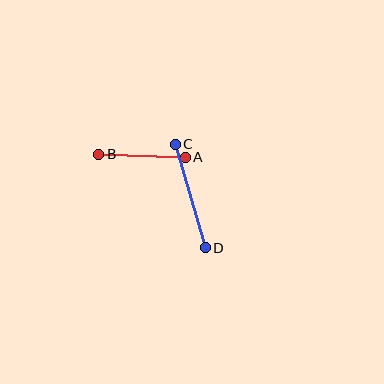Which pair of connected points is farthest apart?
Points C and D are farthest apart.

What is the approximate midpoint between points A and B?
The midpoint is at approximately (142, 156) pixels.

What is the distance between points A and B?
The distance is approximately 87 pixels.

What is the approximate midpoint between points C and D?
The midpoint is at approximately (190, 196) pixels.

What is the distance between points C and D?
The distance is approximately 108 pixels.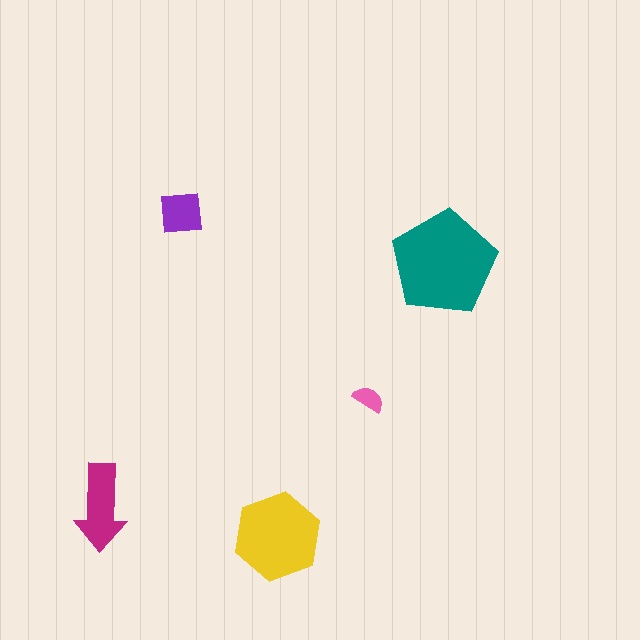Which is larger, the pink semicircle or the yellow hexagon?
The yellow hexagon.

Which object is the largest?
The teal pentagon.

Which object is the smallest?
The pink semicircle.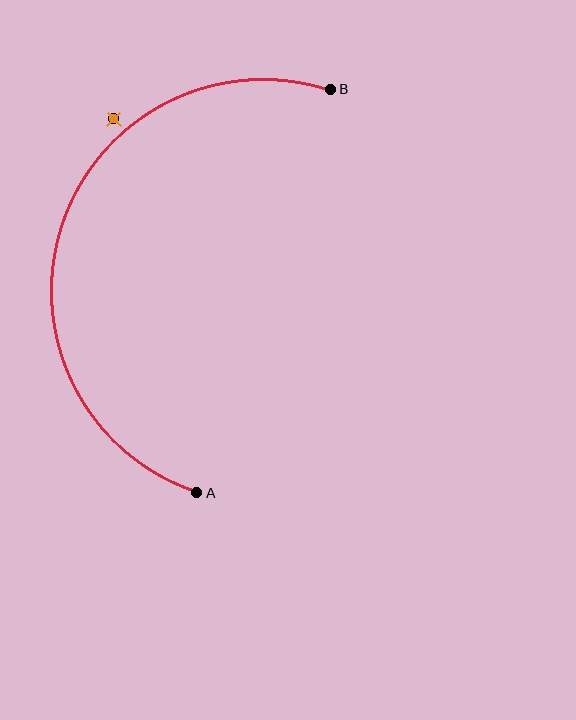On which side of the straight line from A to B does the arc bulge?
The arc bulges to the left of the straight line connecting A and B.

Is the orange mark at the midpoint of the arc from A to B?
No — the orange mark does not lie on the arc at all. It sits slightly outside the curve.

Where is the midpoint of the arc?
The arc midpoint is the point on the curve farthest from the straight line joining A and B. It sits to the left of that line.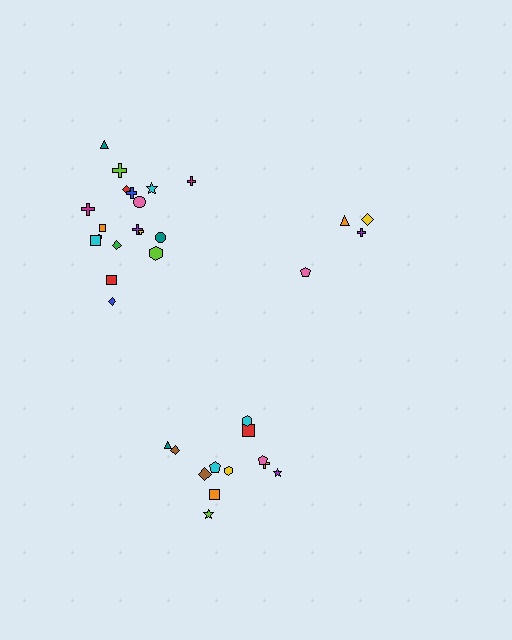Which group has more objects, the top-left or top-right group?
The top-left group.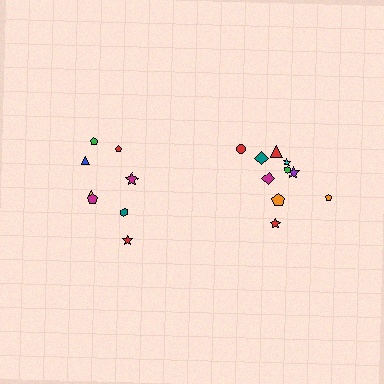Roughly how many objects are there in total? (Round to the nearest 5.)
Roughly 20 objects in total.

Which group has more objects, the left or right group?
The right group.